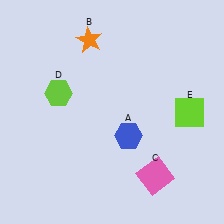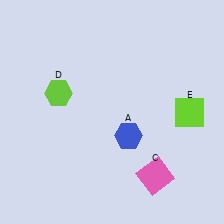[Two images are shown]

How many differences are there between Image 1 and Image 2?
There is 1 difference between the two images.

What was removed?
The orange star (B) was removed in Image 2.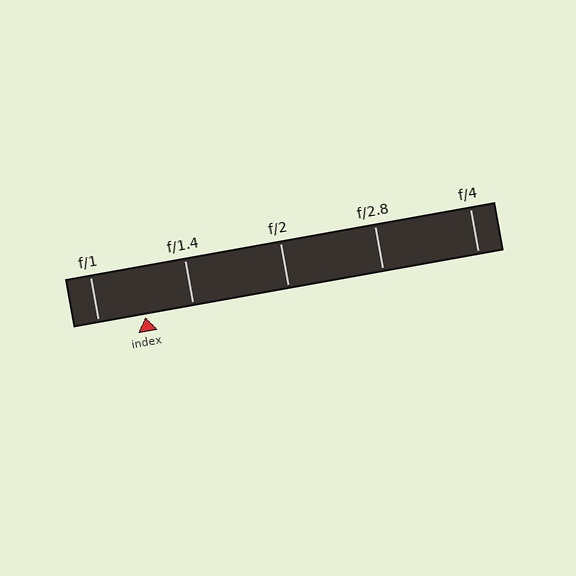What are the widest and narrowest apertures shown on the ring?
The widest aperture shown is f/1 and the narrowest is f/4.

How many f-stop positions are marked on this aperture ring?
There are 5 f-stop positions marked.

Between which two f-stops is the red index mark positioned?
The index mark is between f/1 and f/1.4.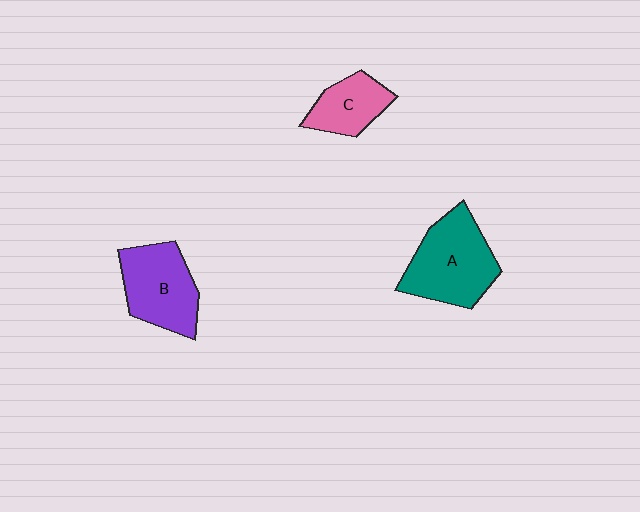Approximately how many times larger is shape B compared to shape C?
Approximately 1.5 times.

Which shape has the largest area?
Shape A (teal).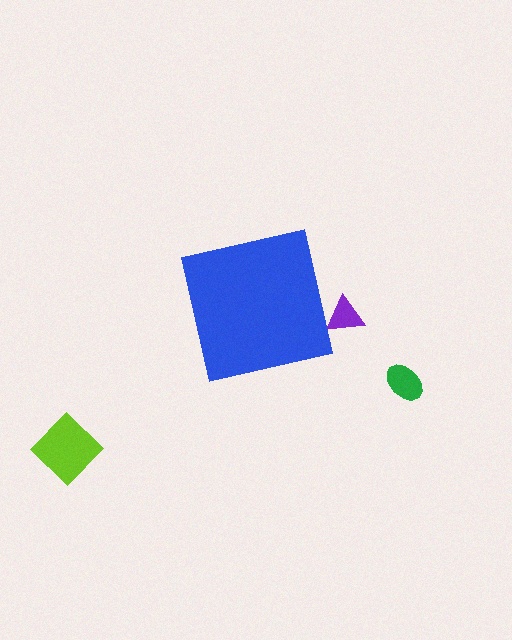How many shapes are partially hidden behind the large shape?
1 shape is partially hidden.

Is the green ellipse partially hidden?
No, the green ellipse is fully visible.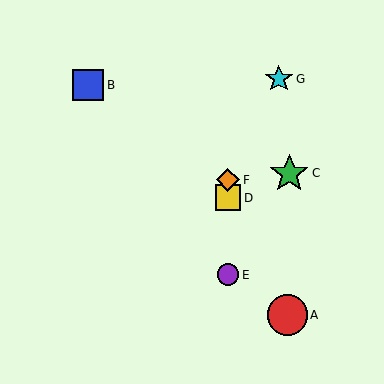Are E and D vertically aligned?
Yes, both are at x≈228.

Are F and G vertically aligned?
No, F is at x≈228 and G is at x≈279.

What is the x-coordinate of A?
Object A is at x≈287.